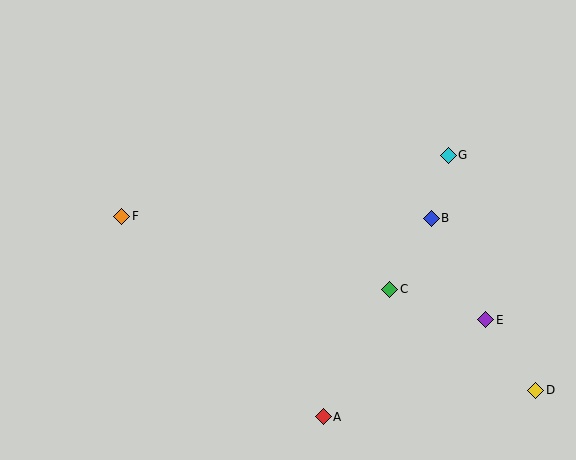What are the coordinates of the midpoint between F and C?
The midpoint between F and C is at (256, 253).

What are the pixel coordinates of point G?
Point G is at (448, 155).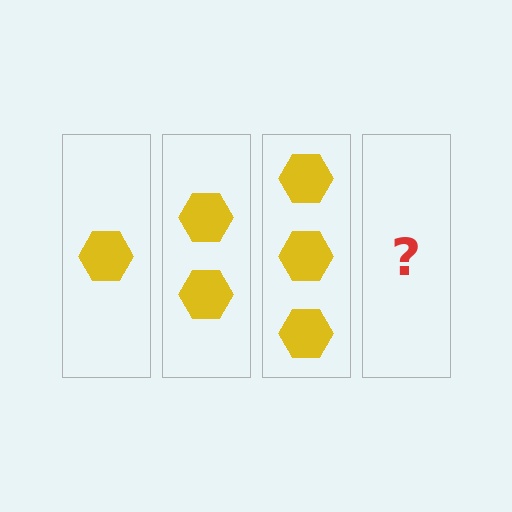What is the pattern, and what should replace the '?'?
The pattern is that each step adds one more hexagon. The '?' should be 4 hexagons.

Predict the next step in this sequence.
The next step is 4 hexagons.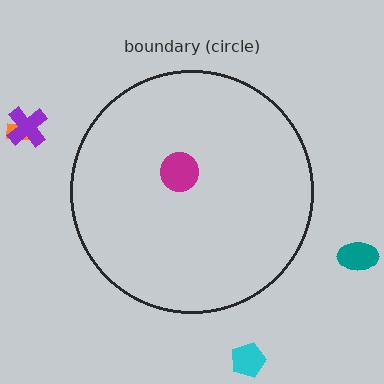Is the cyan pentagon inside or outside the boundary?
Outside.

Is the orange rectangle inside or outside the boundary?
Outside.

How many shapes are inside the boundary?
1 inside, 4 outside.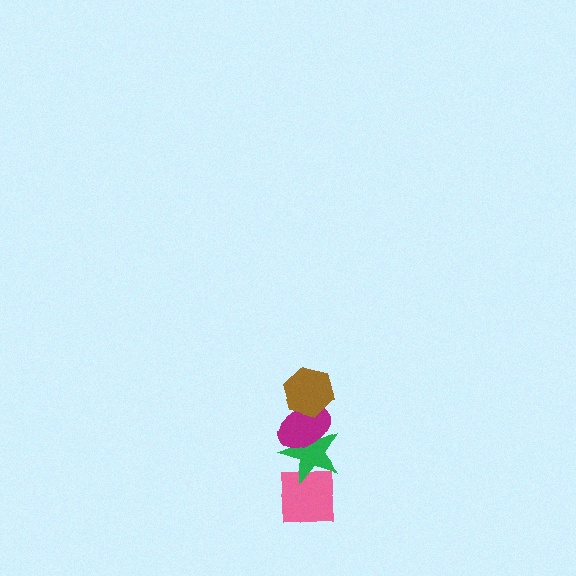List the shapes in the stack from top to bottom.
From top to bottom: the brown hexagon, the magenta ellipse, the green star, the pink square.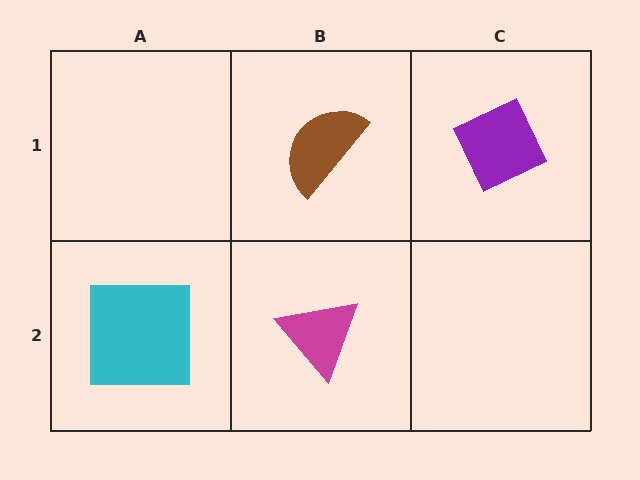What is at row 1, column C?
A purple diamond.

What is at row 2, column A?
A cyan square.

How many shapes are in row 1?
2 shapes.